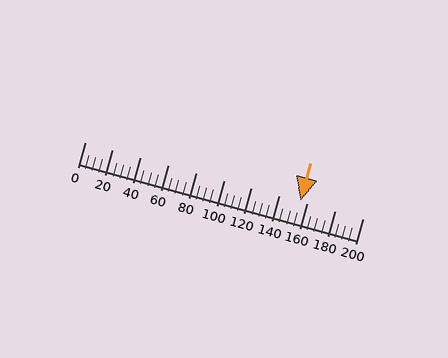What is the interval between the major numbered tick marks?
The major tick marks are spaced 20 units apart.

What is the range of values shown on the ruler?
The ruler shows values from 0 to 200.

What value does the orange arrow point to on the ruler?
The orange arrow points to approximately 155.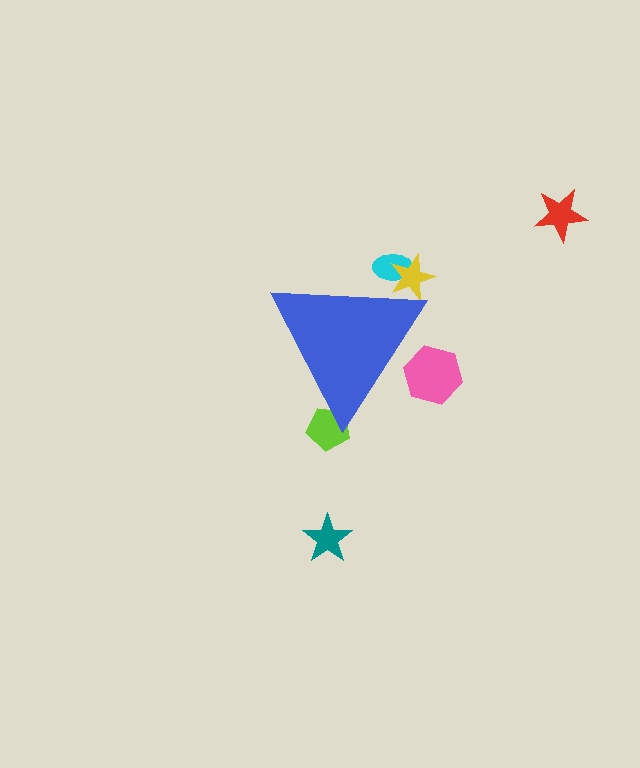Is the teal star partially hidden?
No, the teal star is fully visible.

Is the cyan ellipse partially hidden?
Yes, the cyan ellipse is partially hidden behind the blue triangle.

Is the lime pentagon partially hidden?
Yes, the lime pentagon is partially hidden behind the blue triangle.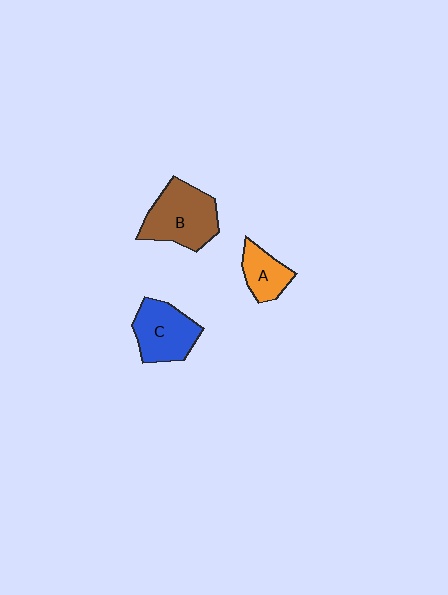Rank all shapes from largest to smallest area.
From largest to smallest: B (brown), C (blue), A (orange).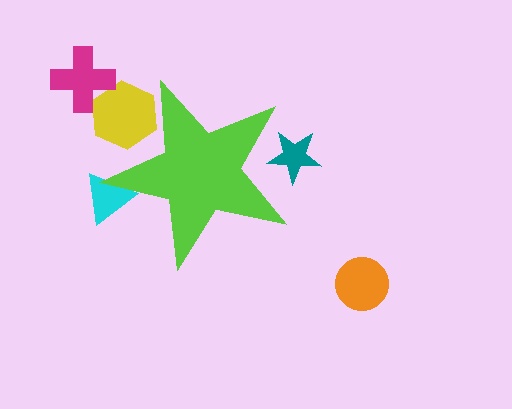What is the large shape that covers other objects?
A lime star.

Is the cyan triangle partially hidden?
Yes, the cyan triangle is partially hidden behind the lime star.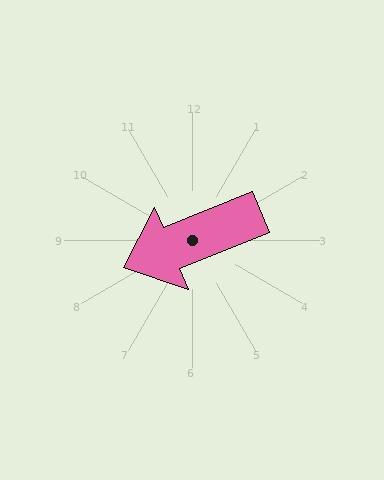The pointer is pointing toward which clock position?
Roughly 8 o'clock.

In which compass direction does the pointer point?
West.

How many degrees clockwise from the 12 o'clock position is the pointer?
Approximately 248 degrees.